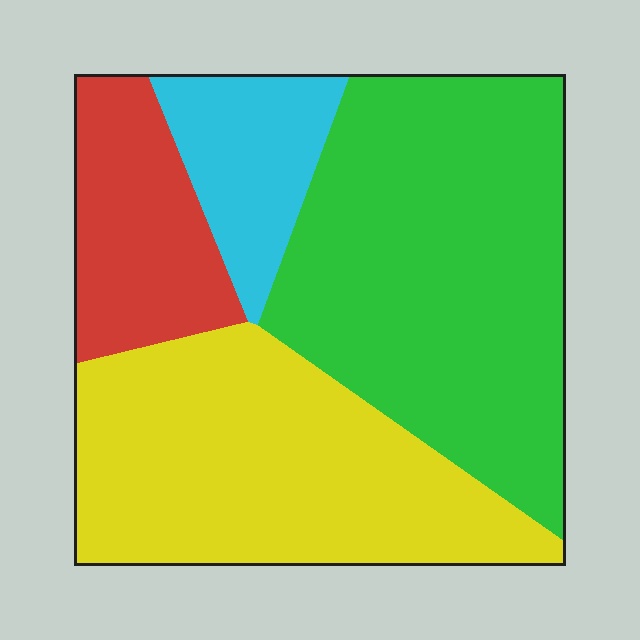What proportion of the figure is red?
Red takes up about one eighth (1/8) of the figure.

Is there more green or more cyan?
Green.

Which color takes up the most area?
Green, at roughly 40%.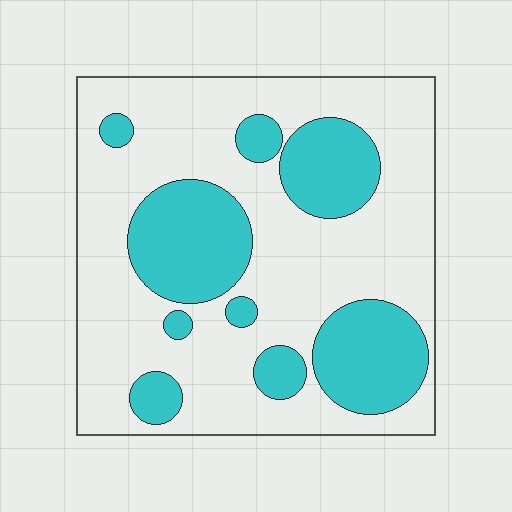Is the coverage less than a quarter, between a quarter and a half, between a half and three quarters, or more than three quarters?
Between a quarter and a half.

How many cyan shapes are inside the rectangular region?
9.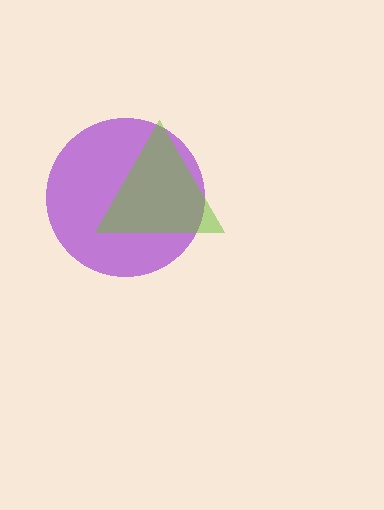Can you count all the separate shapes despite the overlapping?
Yes, there are 2 separate shapes.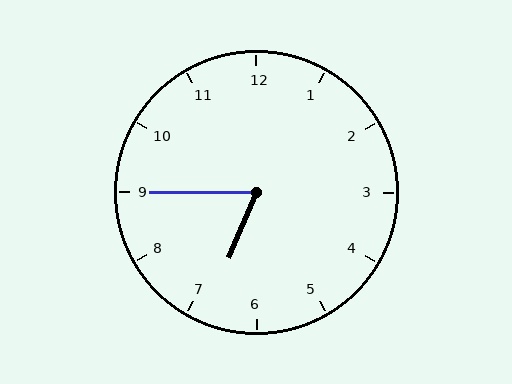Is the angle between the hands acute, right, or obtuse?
It is acute.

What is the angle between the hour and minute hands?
Approximately 68 degrees.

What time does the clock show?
6:45.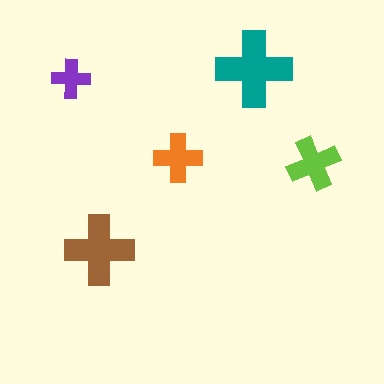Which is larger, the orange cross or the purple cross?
The orange one.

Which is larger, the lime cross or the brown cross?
The brown one.